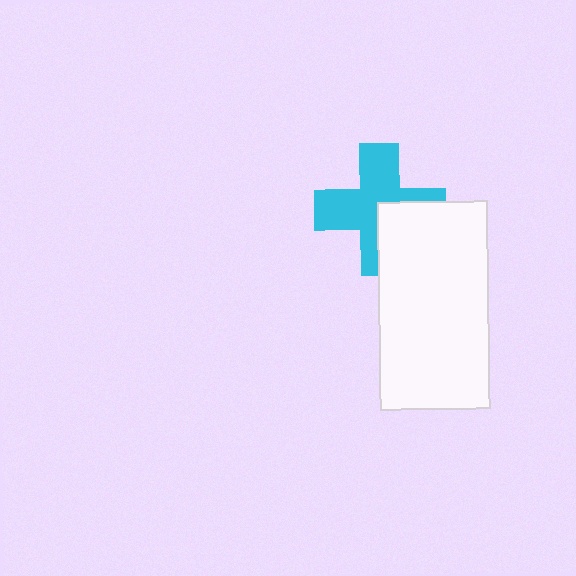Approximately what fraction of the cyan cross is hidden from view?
Roughly 33% of the cyan cross is hidden behind the white rectangle.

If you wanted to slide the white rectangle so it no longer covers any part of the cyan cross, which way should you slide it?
Slide it toward the lower-right — that is the most direct way to separate the two shapes.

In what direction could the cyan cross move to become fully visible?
The cyan cross could move toward the upper-left. That would shift it out from behind the white rectangle entirely.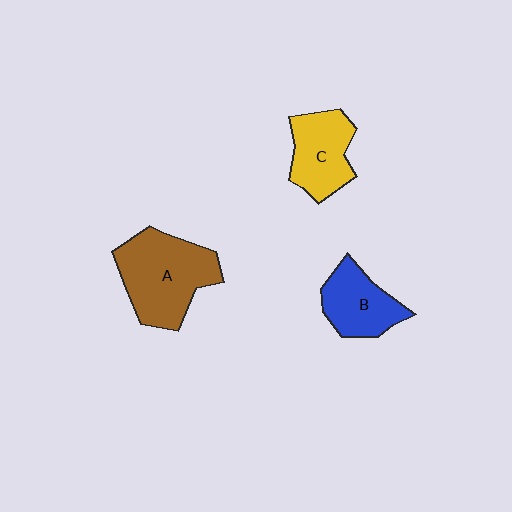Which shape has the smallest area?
Shape B (blue).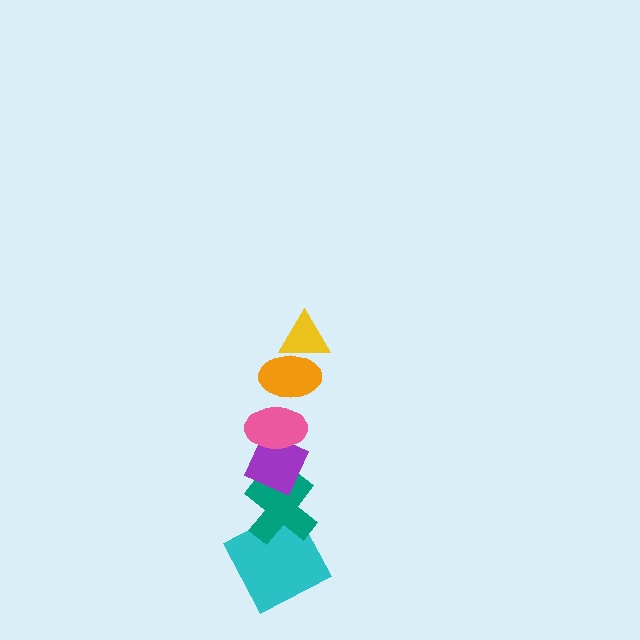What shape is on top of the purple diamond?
The pink ellipse is on top of the purple diamond.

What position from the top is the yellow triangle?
The yellow triangle is 1st from the top.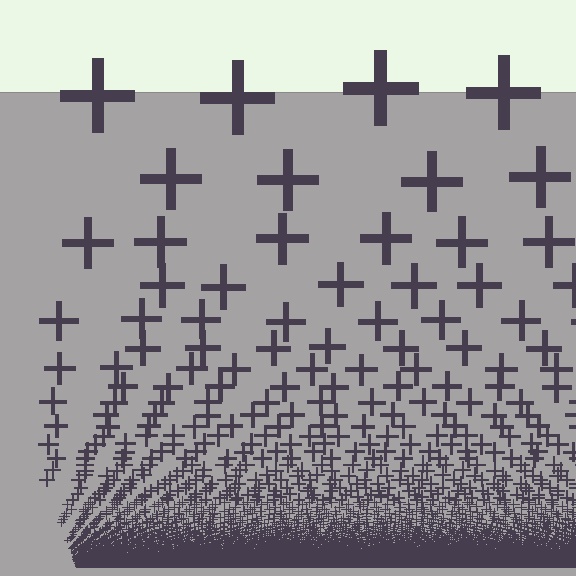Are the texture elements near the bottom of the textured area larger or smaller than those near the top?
Smaller. The gradient is inverted — elements near the bottom are smaller and denser.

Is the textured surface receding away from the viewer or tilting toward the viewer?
The surface appears to tilt toward the viewer. Texture elements get larger and sparser toward the top.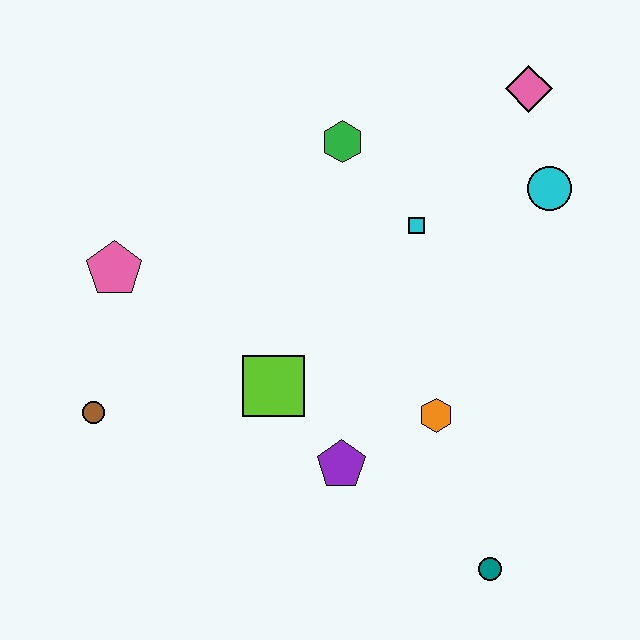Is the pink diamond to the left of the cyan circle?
Yes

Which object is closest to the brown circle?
The pink pentagon is closest to the brown circle.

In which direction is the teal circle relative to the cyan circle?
The teal circle is below the cyan circle.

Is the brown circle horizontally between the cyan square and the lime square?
No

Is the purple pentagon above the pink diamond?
No